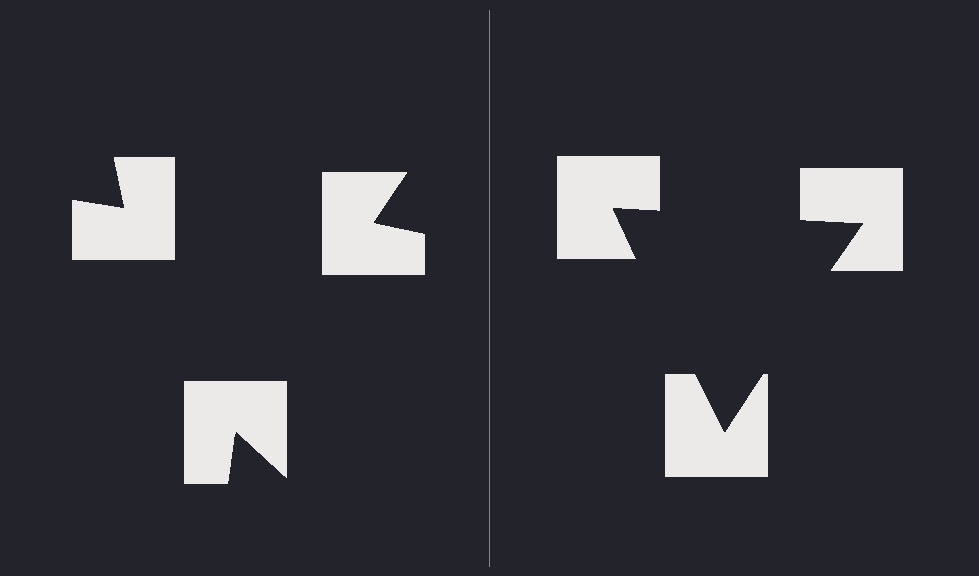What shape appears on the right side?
An illusory triangle.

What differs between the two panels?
The notched squares are positioned identically on both sides; only the wedge orientations differ. On the right they align to a triangle; on the left they are misaligned.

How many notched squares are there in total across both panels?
6 — 3 on each side.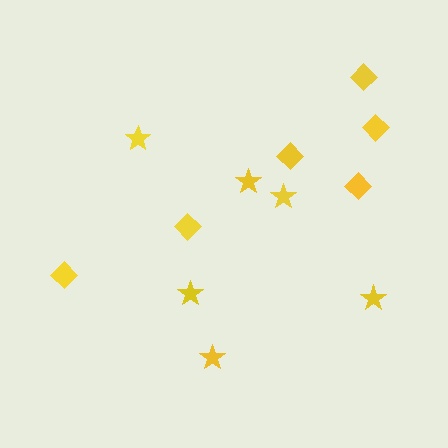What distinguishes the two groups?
There are 2 groups: one group of stars (6) and one group of diamonds (6).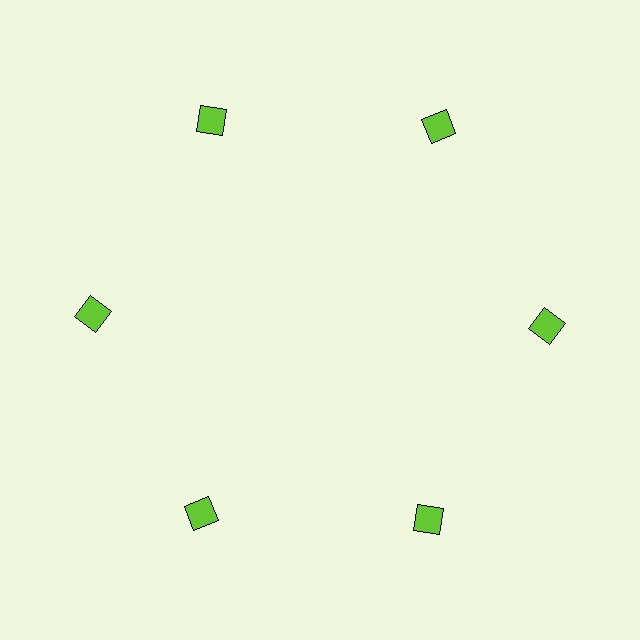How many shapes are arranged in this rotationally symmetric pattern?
There are 6 shapes, arranged in 6 groups of 1.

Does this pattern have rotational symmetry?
Yes, this pattern has 6-fold rotational symmetry. It looks the same after rotating 60 degrees around the center.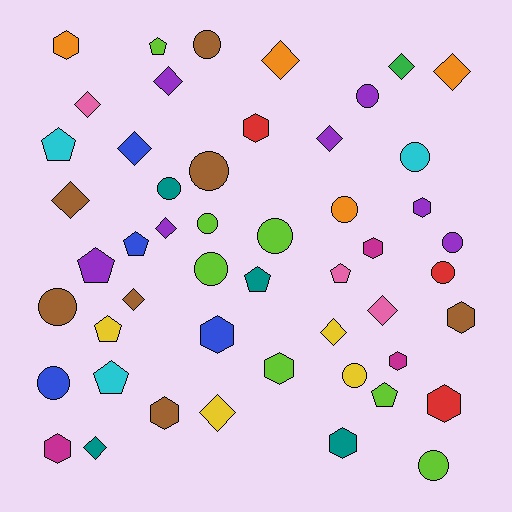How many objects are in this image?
There are 50 objects.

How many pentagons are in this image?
There are 9 pentagons.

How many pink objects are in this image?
There are 3 pink objects.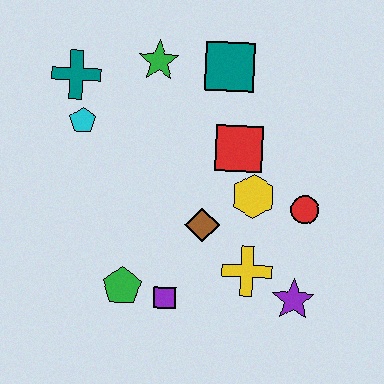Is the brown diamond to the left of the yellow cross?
Yes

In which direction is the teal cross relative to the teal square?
The teal cross is to the left of the teal square.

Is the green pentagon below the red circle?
Yes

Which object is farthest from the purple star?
The teal cross is farthest from the purple star.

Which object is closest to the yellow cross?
The purple star is closest to the yellow cross.